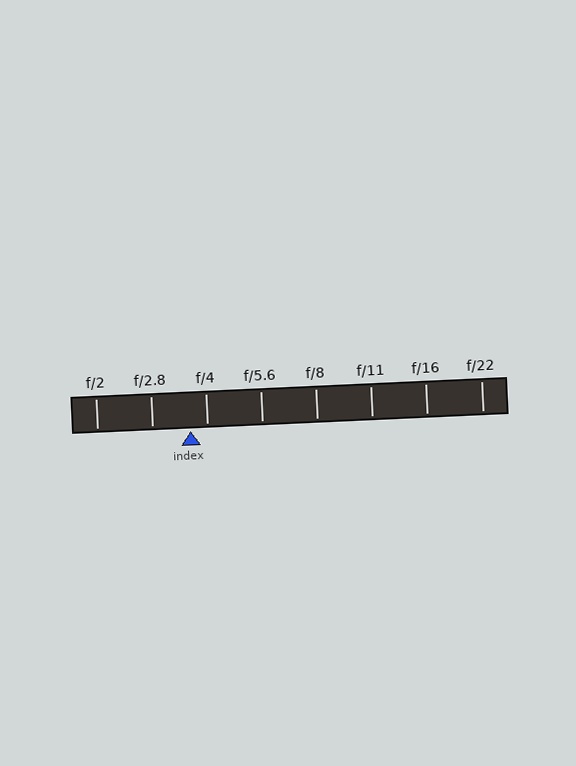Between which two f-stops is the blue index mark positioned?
The index mark is between f/2.8 and f/4.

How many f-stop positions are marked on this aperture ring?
There are 8 f-stop positions marked.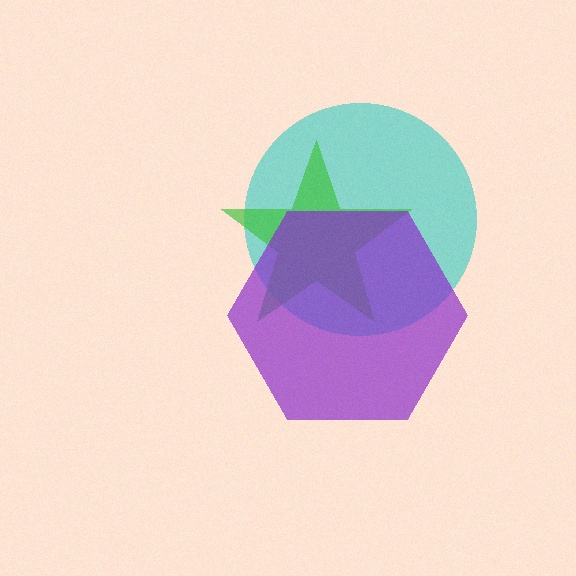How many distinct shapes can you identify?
There are 3 distinct shapes: a cyan circle, a green star, a purple hexagon.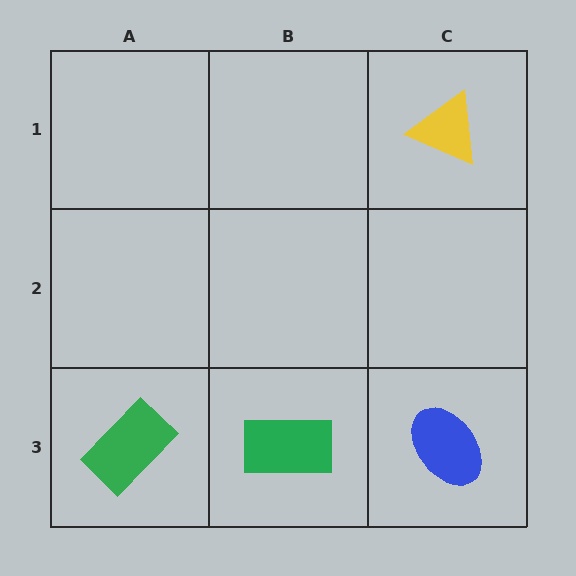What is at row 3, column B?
A green rectangle.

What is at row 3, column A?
A green rectangle.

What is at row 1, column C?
A yellow triangle.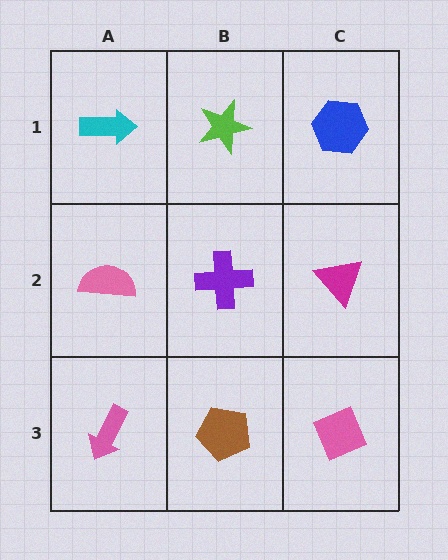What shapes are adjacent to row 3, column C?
A magenta triangle (row 2, column C), a brown pentagon (row 3, column B).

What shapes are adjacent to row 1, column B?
A purple cross (row 2, column B), a cyan arrow (row 1, column A), a blue hexagon (row 1, column C).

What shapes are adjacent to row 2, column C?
A blue hexagon (row 1, column C), a pink diamond (row 3, column C), a purple cross (row 2, column B).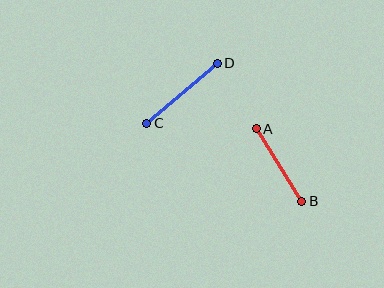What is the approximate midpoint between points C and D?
The midpoint is at approximately (182, 93) pixels.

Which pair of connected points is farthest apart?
Points C and D are farthest apart.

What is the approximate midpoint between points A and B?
The midpoint is at approximately (279, 165) pixels.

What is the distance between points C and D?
The distance is approximately 93 pixels.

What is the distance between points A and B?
The distance is approximately 86 pixels.